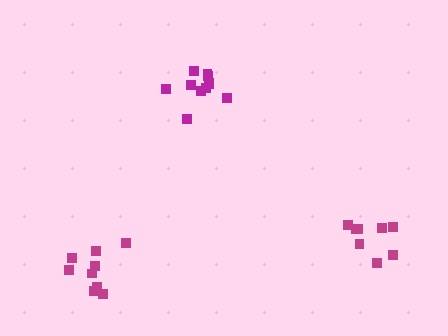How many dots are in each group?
Group 1: 8 dots, Group 2: 9 dots, Group 3: 12 dots (29 total).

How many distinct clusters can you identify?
There are 3 distinct clusters.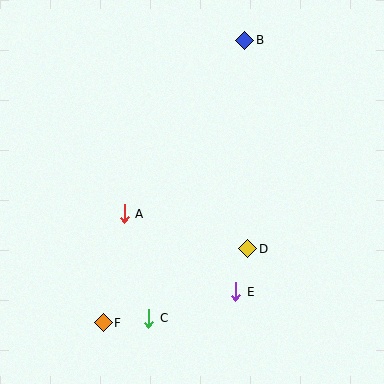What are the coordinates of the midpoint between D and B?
The midpoint between D and B is at (246, 144).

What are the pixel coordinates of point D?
Point D is at (248, 249).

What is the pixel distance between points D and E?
The distance between D and E is 45 pixels.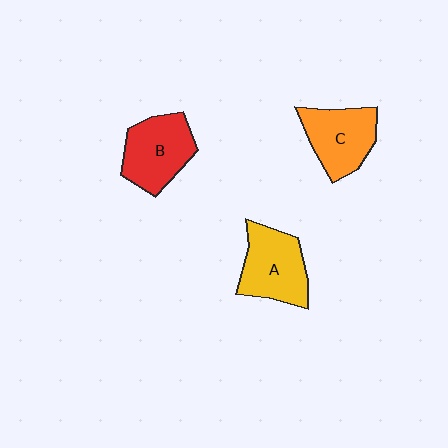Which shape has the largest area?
Shape A (yellow).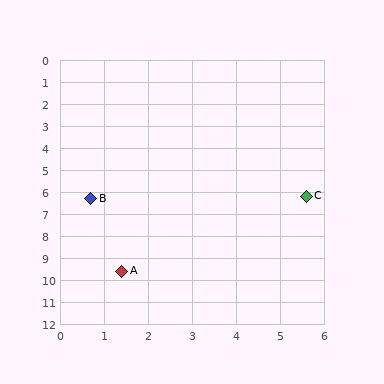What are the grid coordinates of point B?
Point B is at approximately (0.7, 6.3).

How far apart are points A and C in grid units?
Points A and C are about 5.4 grid units apart.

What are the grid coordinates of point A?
Point A is at approximately (1.4, 9.6).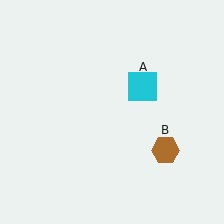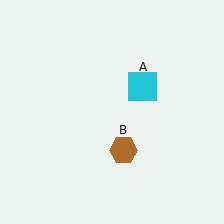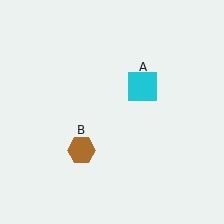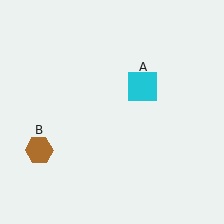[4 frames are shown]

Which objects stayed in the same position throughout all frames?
Cyan square (object A) remained stationary.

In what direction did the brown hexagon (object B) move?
The brown hexagon (object B) moved left.